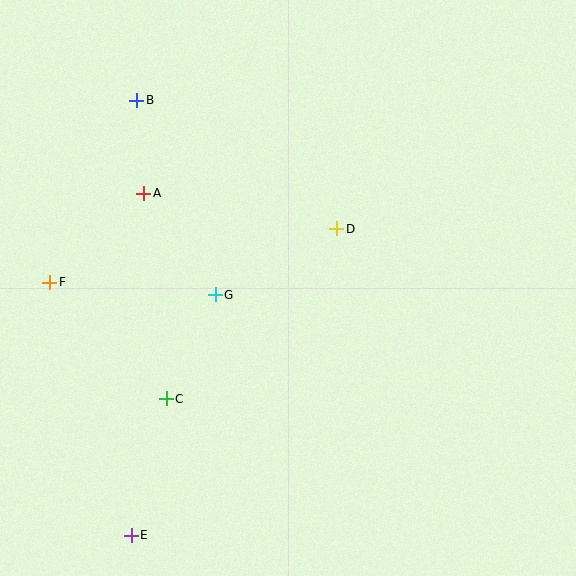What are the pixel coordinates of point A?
Point A is at (144, 193).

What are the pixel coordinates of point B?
Point B is at (137, 100).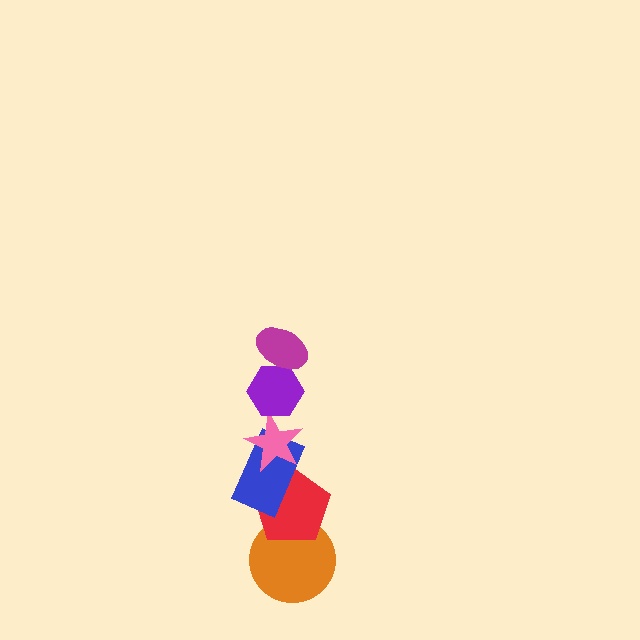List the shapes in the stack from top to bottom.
From top to bottom: the magenta ellipse, the purple hexagon, the pink star, the blue rectangle, the red pentagon, the orange circle.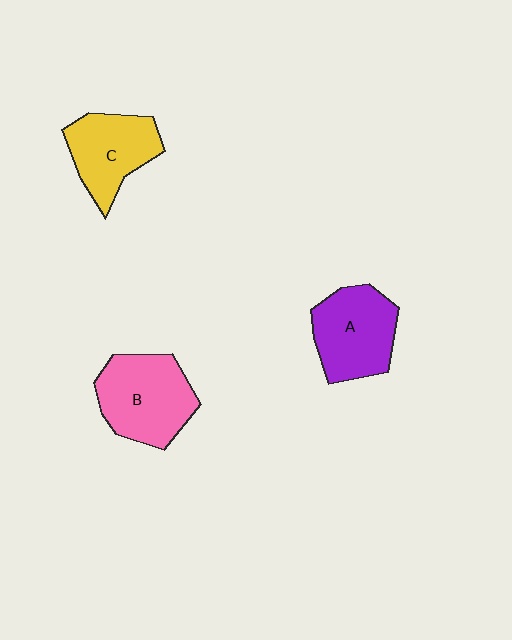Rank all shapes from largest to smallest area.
From largest to smallest: B (pink), A (purple), C (yellow).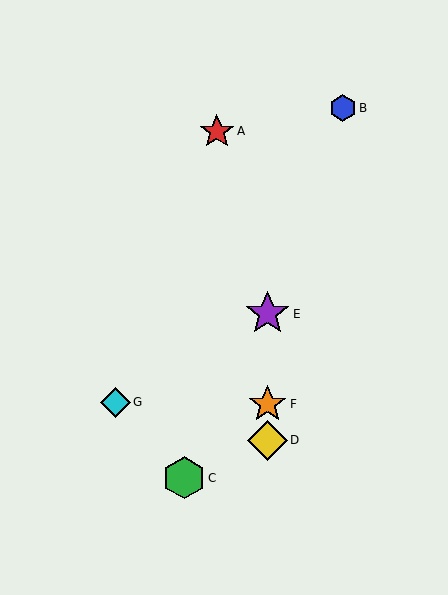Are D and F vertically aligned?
Yes, both are at x≈268.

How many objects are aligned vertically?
3 objects (D, E, F) are aligned vertically.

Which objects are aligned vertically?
Objects D, E, F are aligned vertically.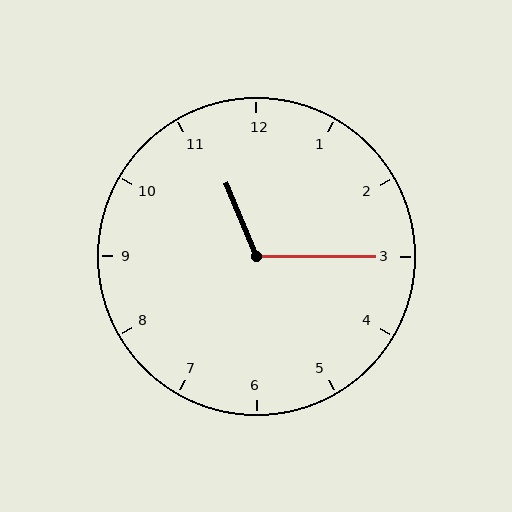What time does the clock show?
11:15.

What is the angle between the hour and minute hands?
Approximately 112 degrees.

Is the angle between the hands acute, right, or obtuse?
It is obtuse.